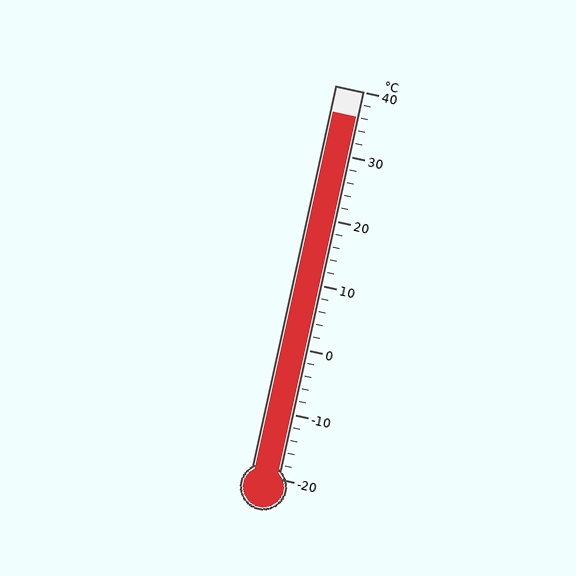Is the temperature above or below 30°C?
The temperature is above 30°C.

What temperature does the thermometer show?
The thermometer shows approximately 36°C.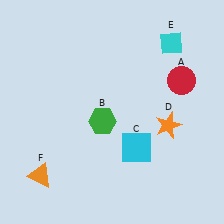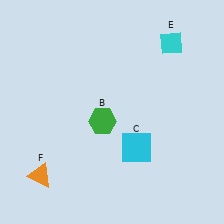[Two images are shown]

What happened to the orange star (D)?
The orange star (D) was removed in Image 2. It was in the bottom-right area of Image 1.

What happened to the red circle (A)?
The red circle (A) was removed in Image 2. It was in the top-right area of Image 1.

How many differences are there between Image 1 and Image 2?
There are 2 differences between the two images.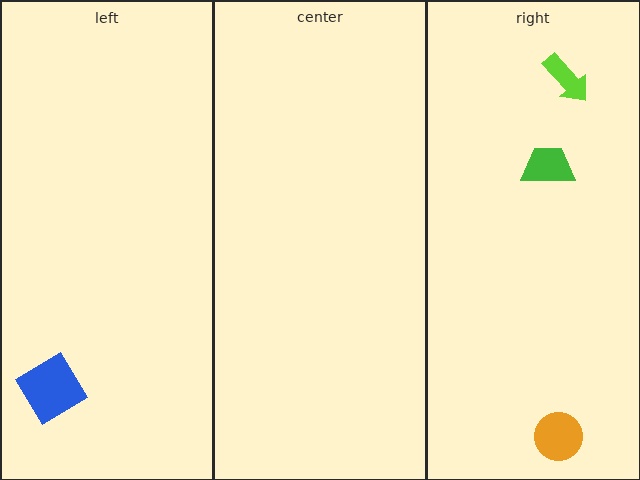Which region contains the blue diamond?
The left region.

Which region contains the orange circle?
The right region.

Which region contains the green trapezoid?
The right region.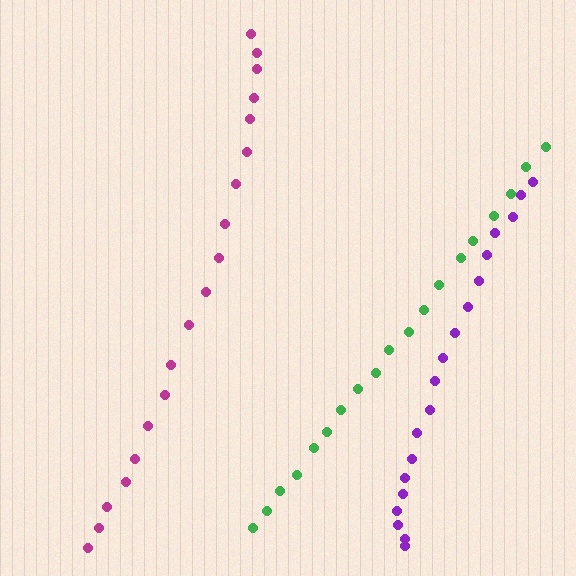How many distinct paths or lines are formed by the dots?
There are 3 distinct paths.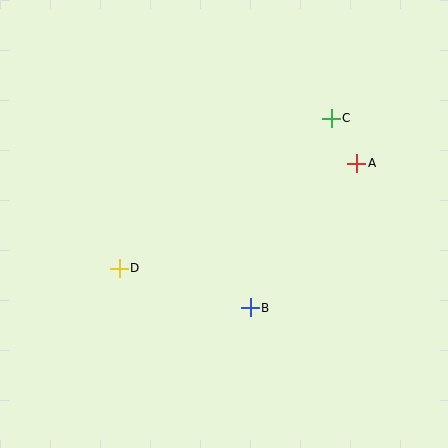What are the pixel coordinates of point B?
Point B is at (250, 308).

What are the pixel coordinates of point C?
Point C is at (331, 118).